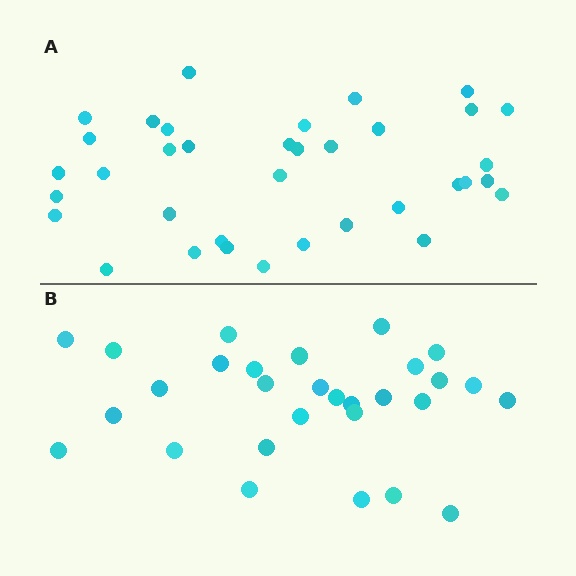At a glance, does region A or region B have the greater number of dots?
Region A (the top region) has more dots.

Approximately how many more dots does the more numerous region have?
Region A has roughly 8 or so more dots than region B.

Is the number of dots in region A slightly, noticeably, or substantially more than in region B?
Region A has only slightly more — the two regions are fairly close. The ratio is roughly 1.2 to 1.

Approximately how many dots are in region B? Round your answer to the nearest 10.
About 30 dots. (The exact count is 29, which rounds to 30.)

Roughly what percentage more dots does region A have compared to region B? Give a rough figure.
About 25% more.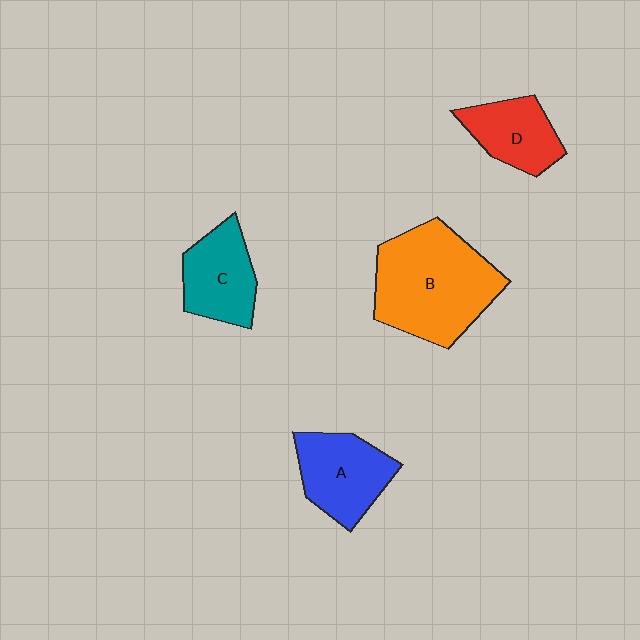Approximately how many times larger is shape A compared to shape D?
Approximately 1.2 times.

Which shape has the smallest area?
Shape D (red).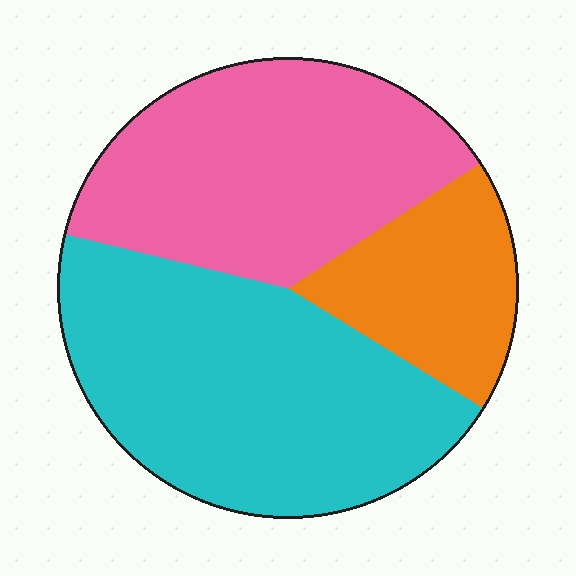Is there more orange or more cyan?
Cyan.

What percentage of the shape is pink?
Pink takes up about three eighths (3/8) of the shape.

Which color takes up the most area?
Cyan, at roughly 45%.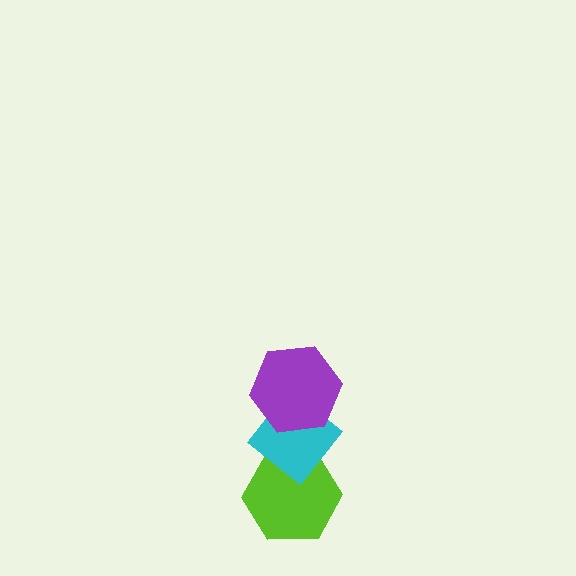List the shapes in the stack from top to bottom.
From top to bottom: the purple hexagon, the cyan diamond, the lime hexagon.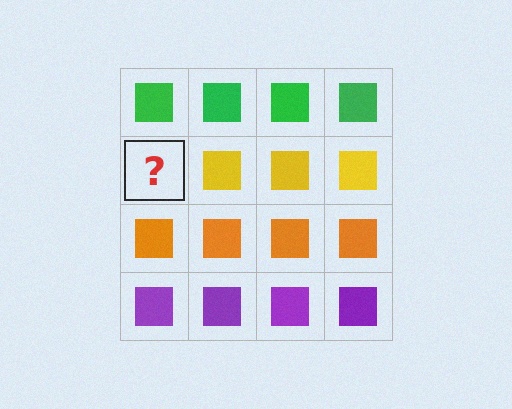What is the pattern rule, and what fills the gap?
The rule is that each row has a consistent color. The gap should be filled with a yellow square.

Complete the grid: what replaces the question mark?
The question mark should be replaced with a yellow square.